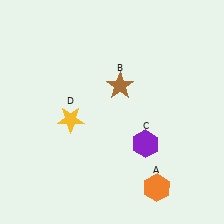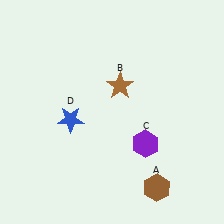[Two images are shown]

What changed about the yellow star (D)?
In Image 1, D is yellow. In Image 2, it changed to blue.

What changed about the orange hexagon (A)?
In Image 1, A is orange. In Image 2, it changed to brown.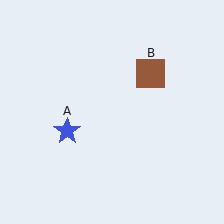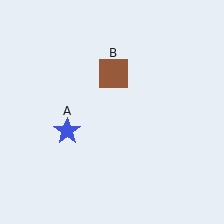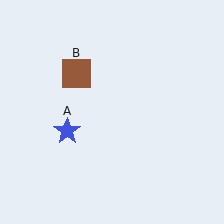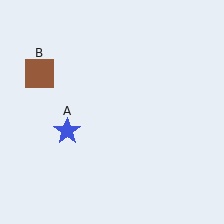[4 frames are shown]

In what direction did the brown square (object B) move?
The brown square (object B) moved left.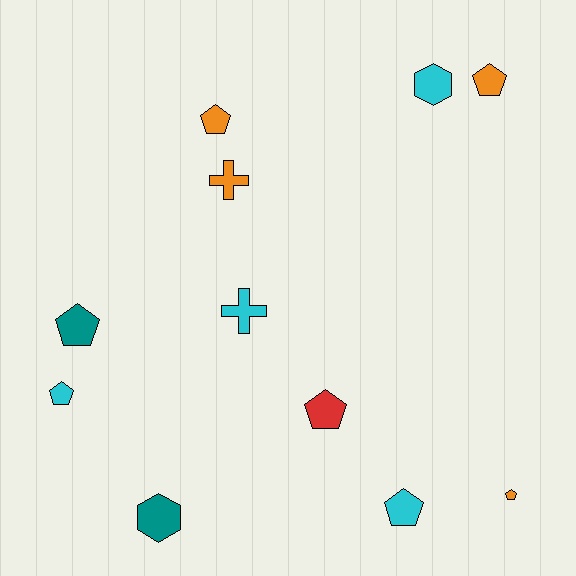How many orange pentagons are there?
There are 3 orange pentagons.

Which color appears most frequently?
Cyan, with 4 objects.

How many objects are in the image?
There are 11 objects.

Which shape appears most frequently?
Pentagon, with 7 objects.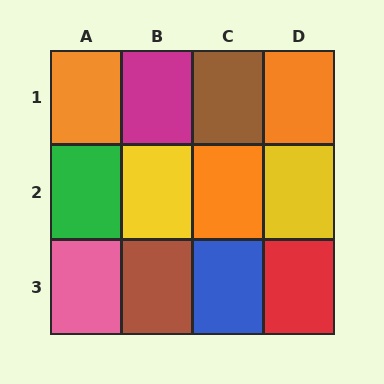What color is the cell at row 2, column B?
Yellow.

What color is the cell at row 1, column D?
Orange.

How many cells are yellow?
2 cells are yellow.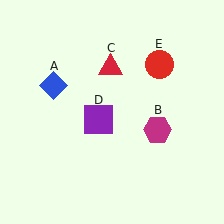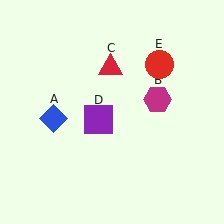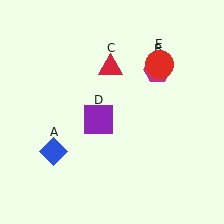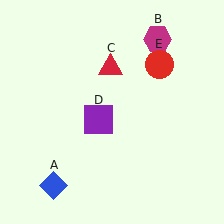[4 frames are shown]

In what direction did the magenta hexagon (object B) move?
The magenta hexagon (object B) moved up.